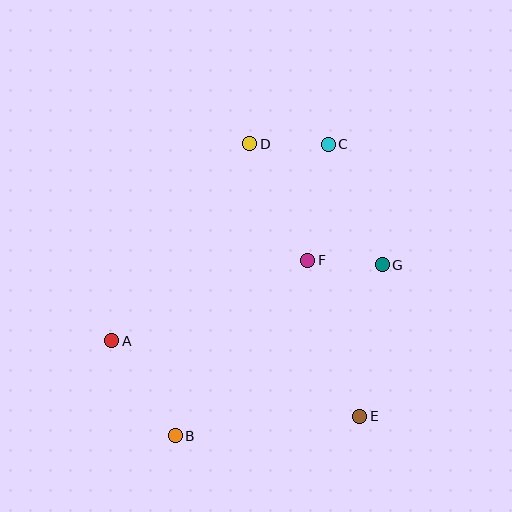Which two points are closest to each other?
Points F and G are closest to each other.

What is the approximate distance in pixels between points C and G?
The distance between C and G is approximately 132 pixels.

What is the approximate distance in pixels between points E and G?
The distance between E and G is approximately 153 pixels.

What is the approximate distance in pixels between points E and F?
The distance between E and F is approximately 165 pixels.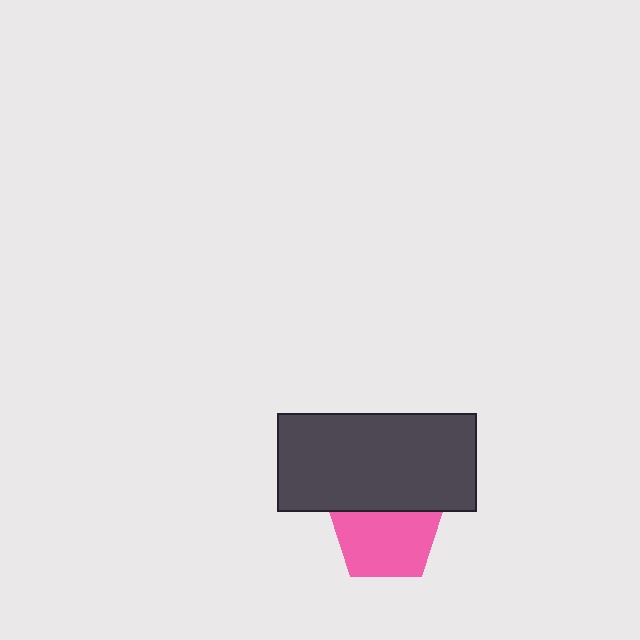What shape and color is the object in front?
The object in front is a dark gray rectangle.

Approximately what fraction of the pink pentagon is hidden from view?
Roughly 31% of the pink pentagon is hidden behind the dark gray rectangle.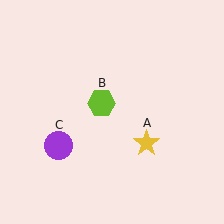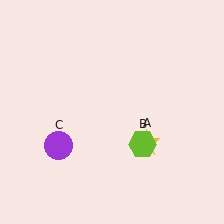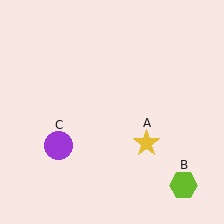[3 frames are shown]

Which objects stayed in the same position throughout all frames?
Yellow star (object A) and purple circle (object C) remained stationary.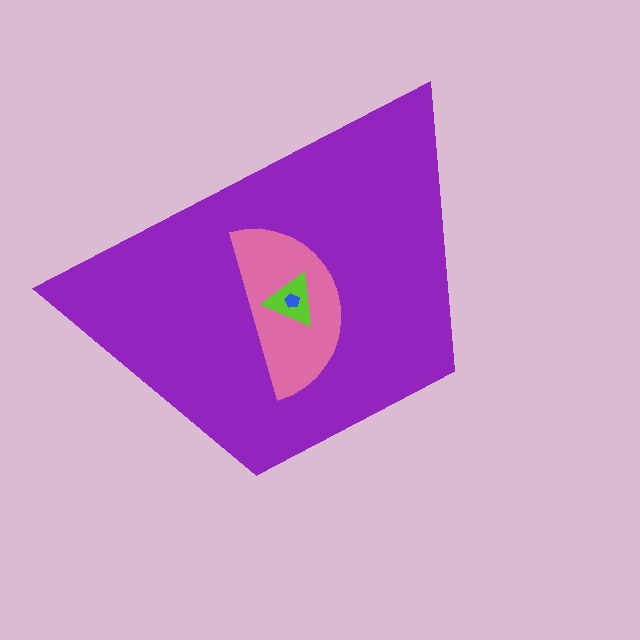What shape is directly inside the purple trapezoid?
The pink semicircle.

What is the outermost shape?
The purple trapezoid.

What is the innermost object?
The blue pentagon.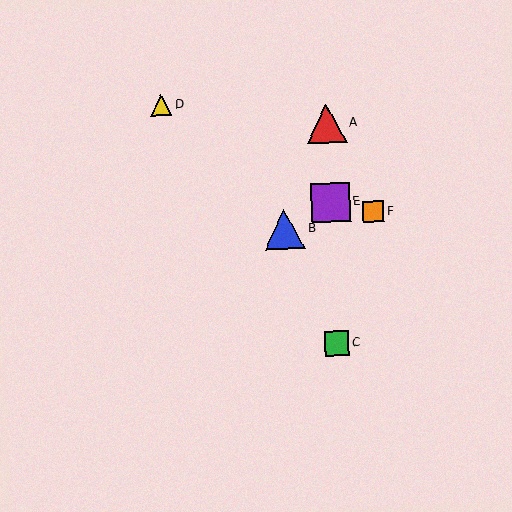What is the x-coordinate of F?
Object F is at x≈373.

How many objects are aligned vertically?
3 objects (A, C, E) are aligned vertically.